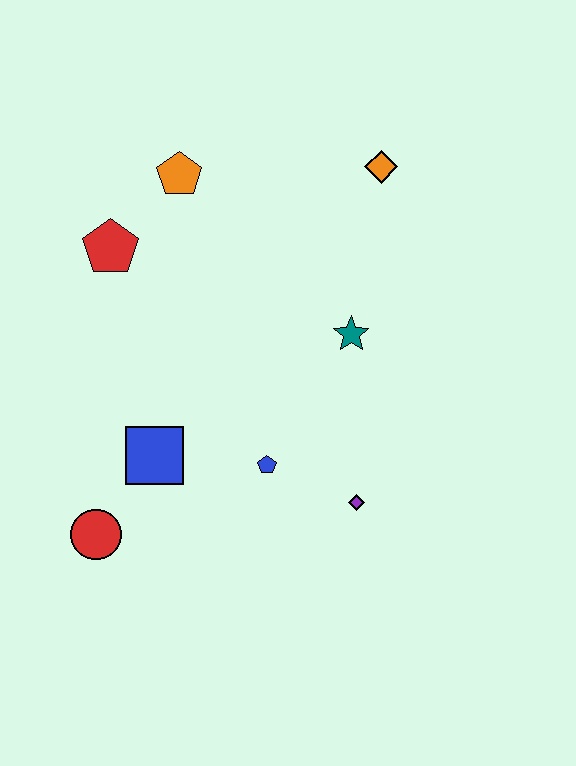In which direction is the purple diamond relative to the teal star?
The purple diamond is below the teal star.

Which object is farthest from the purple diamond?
The orange pentagon is farthest from the purple diamond.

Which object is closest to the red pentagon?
The orange pentagon is closest to the red pentagon.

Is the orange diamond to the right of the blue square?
Yes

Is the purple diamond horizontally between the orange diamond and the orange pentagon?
Yes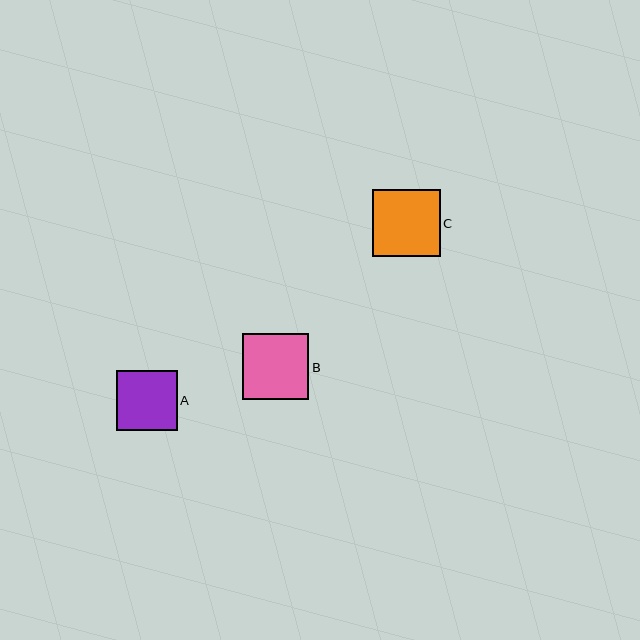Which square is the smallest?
Square A is the smallest with a size of approximately 61 pixels.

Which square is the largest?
Square C is the largest with a size of approximately 67 pixels.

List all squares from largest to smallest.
From largest to smallest: C, B, A.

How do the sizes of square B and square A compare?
Square B and square A are approximately the same size.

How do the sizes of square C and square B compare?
Square C and square B are approximately the same size.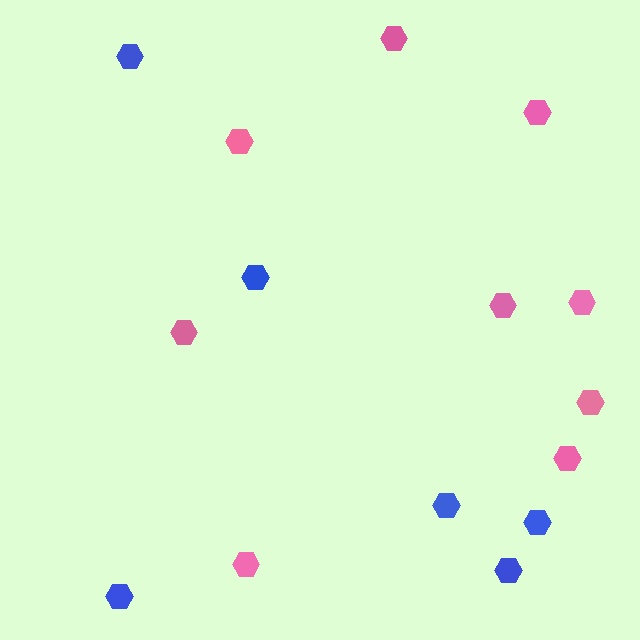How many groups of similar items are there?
There are 2 groups: one group of blue hexagons (6) and one group of pink hexagons (9).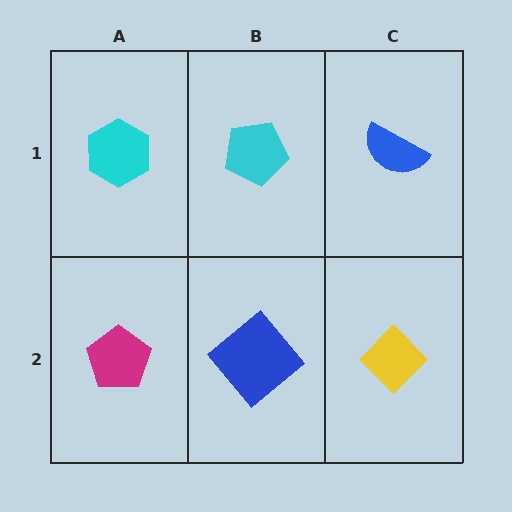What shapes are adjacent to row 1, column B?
A blue diamond (row 2, column B), a cyan hexagon (row 1, column A), a blue semicircle (row 1, column C).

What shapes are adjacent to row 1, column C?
A yellow diamond (row 2, column C), a cyan pentagon (row 1, column B).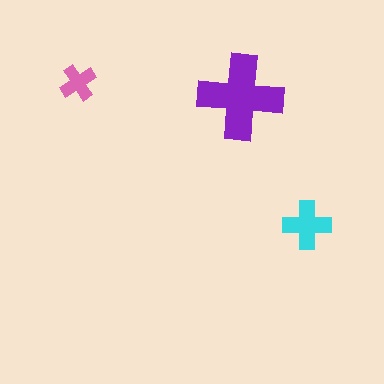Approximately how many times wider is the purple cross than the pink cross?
About 2.5 times wider.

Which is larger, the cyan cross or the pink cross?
The cyan one.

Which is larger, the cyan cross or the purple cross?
The purple one.